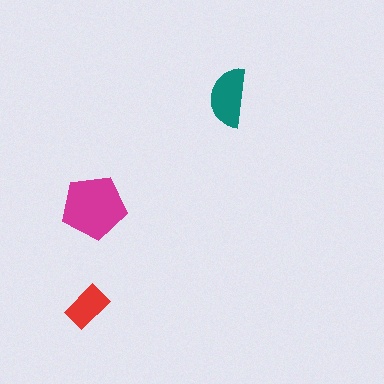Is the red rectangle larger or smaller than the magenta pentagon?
Smaller.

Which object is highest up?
The teal semicircle is topmost.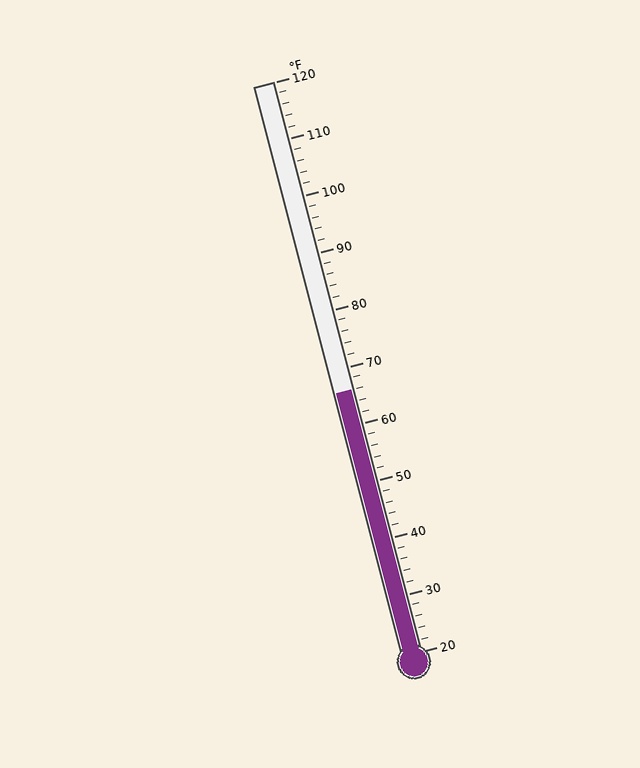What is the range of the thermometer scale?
The thermometer scale ranges from 20°F to 120°F.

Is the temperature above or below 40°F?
The temperature is above 40°F.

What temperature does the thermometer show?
The thermometer shows approximately 66°F.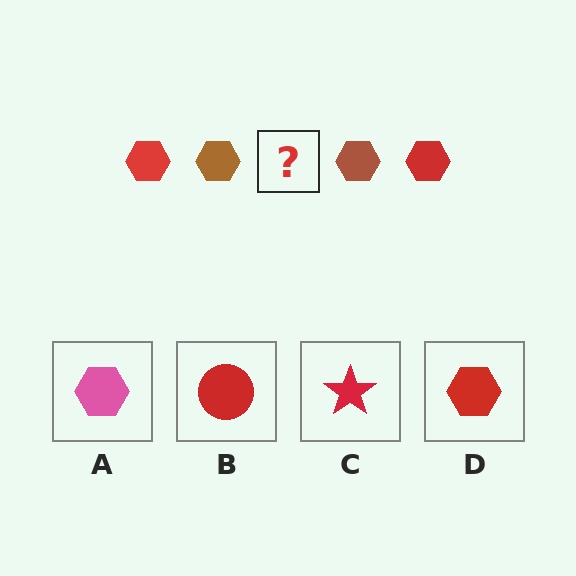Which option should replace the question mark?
Option D.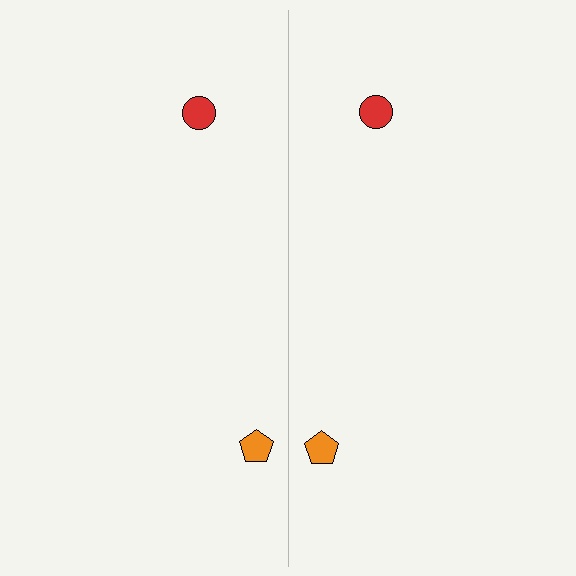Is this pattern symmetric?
Yes, this pattern has bilateral (reflection) symmetry.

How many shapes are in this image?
There are 4 shapes in this image.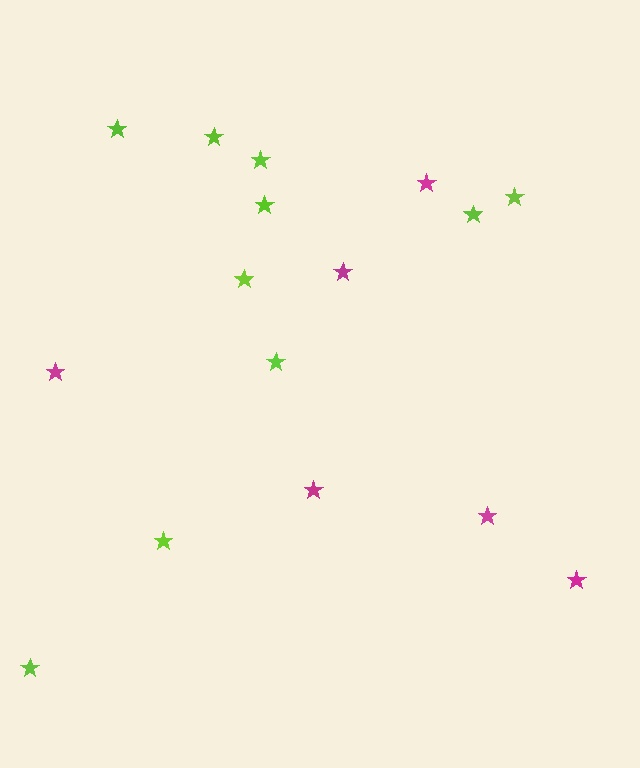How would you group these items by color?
There are 2 groups: one group of lime stars (10) and one group of magenta stars (6).